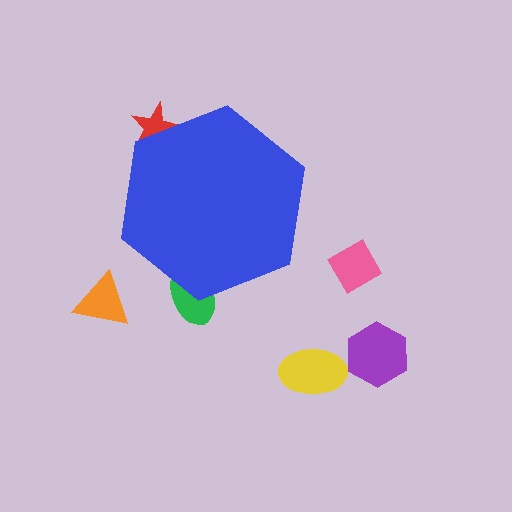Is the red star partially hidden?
Yes, the red star is partially hidden behind the blue hexagon.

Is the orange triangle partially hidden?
No, the orange triangle is fully visible.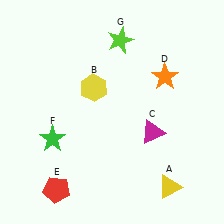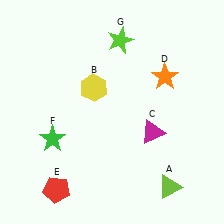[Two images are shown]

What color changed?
The triangle (A) changed from yellow in Image 1 to lime in Image 2.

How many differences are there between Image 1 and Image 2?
There is 1 difference between the two images.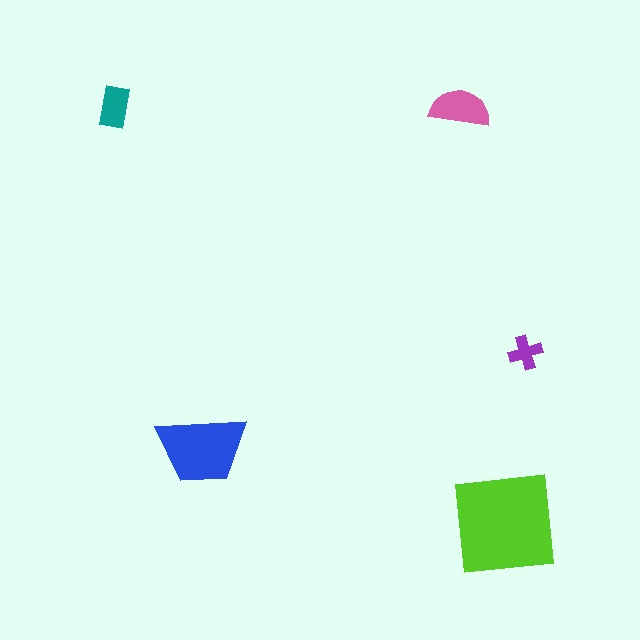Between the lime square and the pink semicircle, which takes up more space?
The lime square.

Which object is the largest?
The lime square.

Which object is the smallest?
The purple cross.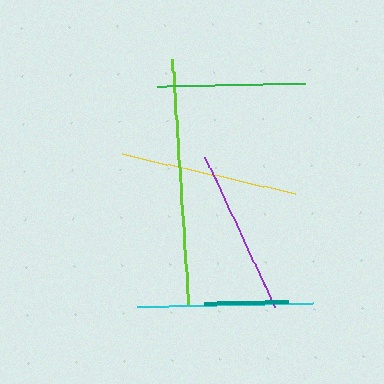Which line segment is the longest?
The lime line is the longest at approximately 246 pixels.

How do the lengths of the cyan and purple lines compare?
The cyan and purple lines are approximately the same length.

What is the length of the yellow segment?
The yellow segment is approximately 178 pixels long.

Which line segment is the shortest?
The teal line is the shortest at approximately 84 pixels.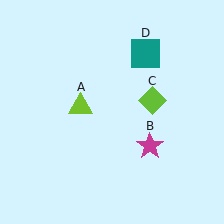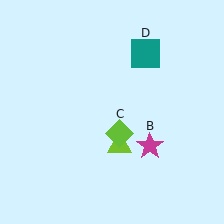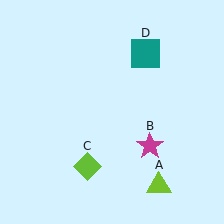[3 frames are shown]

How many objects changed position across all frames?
2 objects changed position: lime triangle (object A), lime diamond (object C).